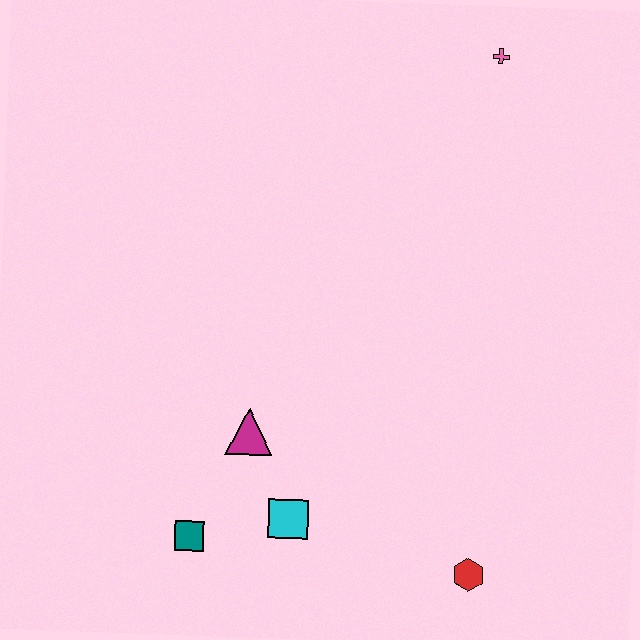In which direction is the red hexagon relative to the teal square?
The red hexagon is to the right of the teal square.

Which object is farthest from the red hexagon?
The pink cross is farthest from the red hexagon.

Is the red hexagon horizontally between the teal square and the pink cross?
Yes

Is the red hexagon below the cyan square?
Yes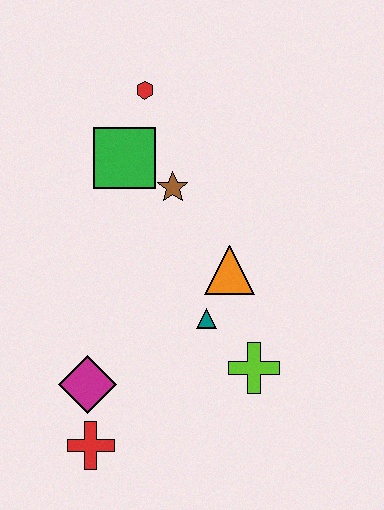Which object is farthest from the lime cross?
The red hexagon is farthest from the lime cross.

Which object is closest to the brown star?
The green square is closest to the brown star.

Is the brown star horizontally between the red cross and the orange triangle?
Yes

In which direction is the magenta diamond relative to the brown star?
The magenta diamond is below the brown star.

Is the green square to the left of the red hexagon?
Yes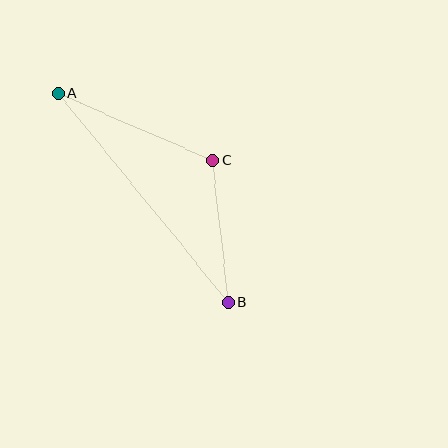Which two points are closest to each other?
Points B and C are closest to each other.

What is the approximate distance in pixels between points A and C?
The distance between A and C is approximately 169 pixels.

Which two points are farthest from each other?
Points A and B are farthest from each other.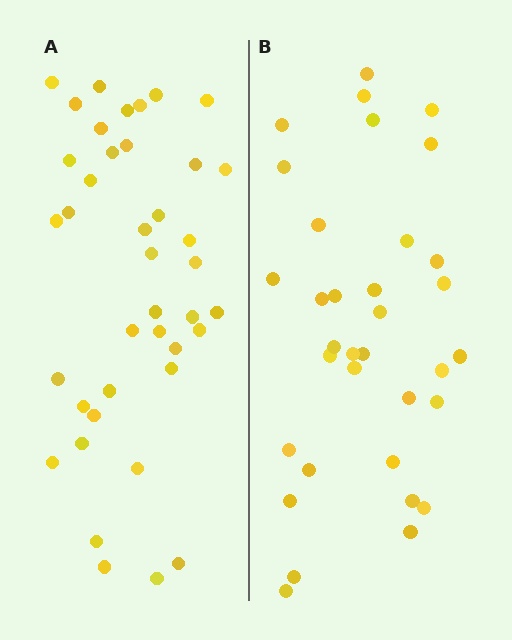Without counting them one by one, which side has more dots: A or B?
Region A (the left region) has more dots.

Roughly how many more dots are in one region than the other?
Region A has about 6 more dots than region B.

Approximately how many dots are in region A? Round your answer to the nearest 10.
About 40 dots.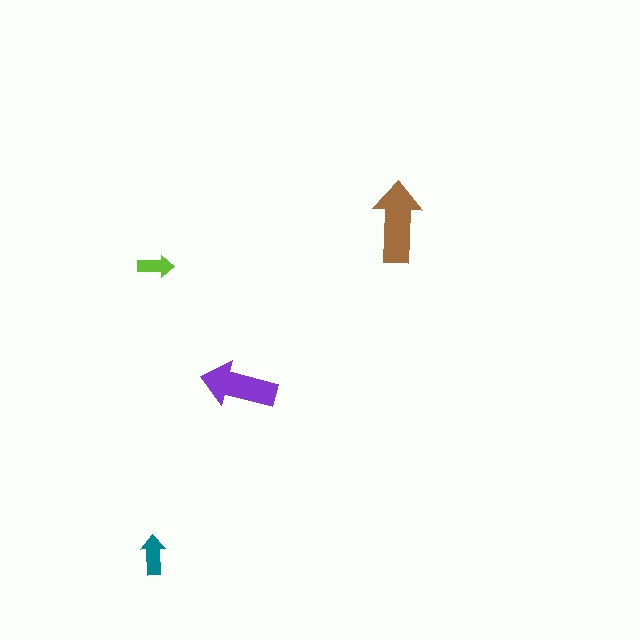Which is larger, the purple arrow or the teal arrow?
The purple one.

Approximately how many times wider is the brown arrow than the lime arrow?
About 2 times wider.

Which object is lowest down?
The teal arrow is bottommost.